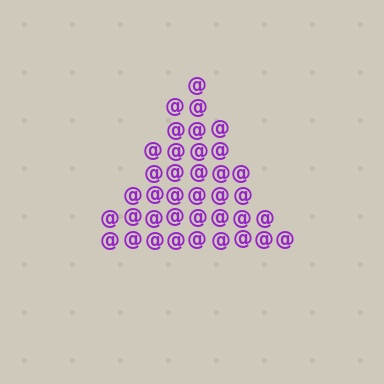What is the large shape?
The large shape is a triangle.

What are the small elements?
The small elements are at signs.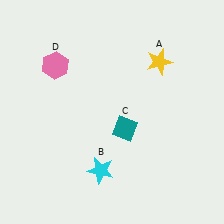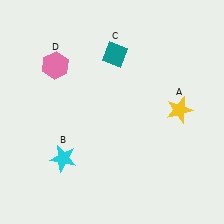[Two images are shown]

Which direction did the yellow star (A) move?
The yellow star (A) moved down.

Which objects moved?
The objects that moved are: the yellow star (A), the cyan star (B), the teal diamond (C).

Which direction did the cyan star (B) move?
The cyan star (B) moved left.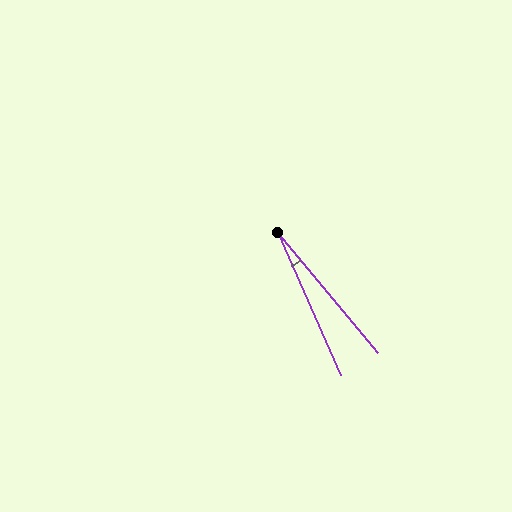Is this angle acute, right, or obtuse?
It is acute.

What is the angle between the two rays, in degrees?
Approximately 16 degrees.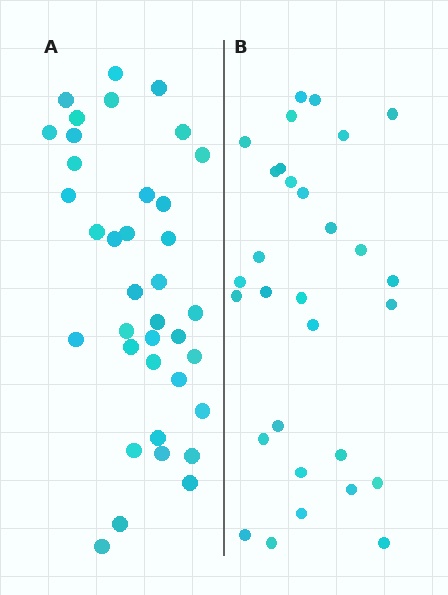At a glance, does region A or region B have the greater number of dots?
Region A (the left region) has more dots.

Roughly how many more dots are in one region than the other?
Region A has roughly 8 or so more dots than region B.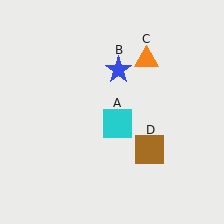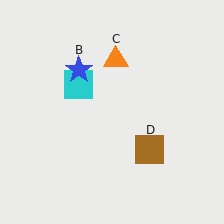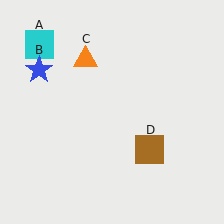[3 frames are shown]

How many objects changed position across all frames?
3 objects changed position: cyan square (object A), blue star (object B), orange triangle (object C).